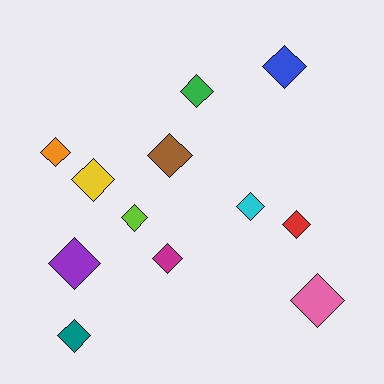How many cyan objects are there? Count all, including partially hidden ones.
There is 1 cyan object.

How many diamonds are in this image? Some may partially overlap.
There are 12 diamonds.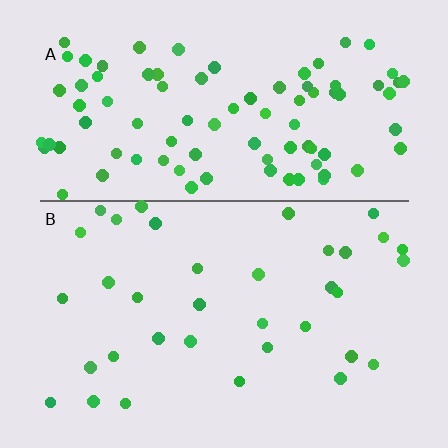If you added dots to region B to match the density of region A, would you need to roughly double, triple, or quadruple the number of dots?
Approximately triple.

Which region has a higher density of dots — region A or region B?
A (the top).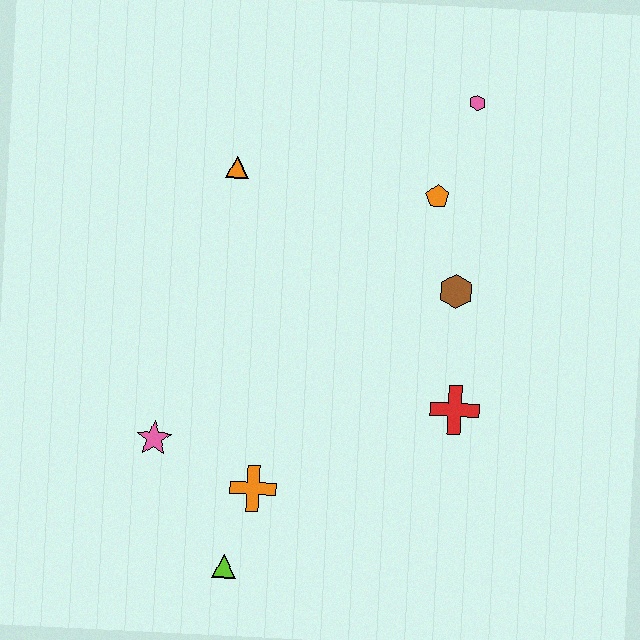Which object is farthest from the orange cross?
The pink hexagon is farthest from the orange cross.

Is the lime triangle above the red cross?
No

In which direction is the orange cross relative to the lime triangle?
The orange cross is above the lime triangle.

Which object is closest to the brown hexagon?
The orange pentagon is closest to the brown hexagon.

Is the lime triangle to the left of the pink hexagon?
Yes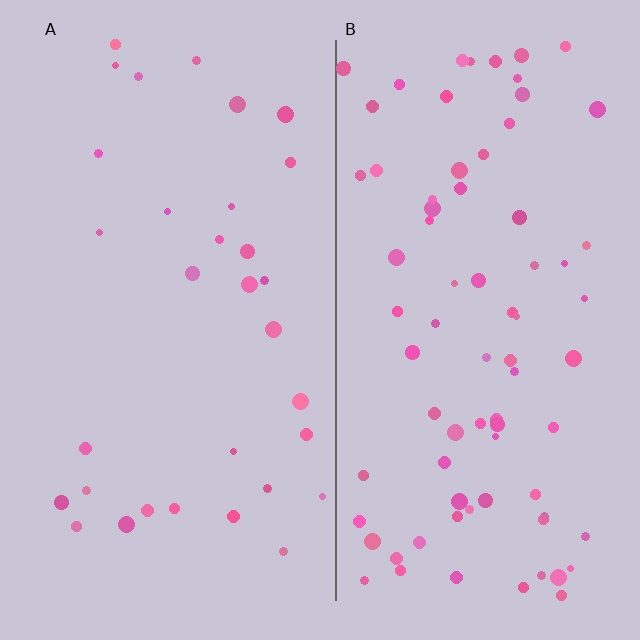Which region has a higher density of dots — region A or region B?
B (the right).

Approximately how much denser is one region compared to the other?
Approximately 2.4× — region B over region A.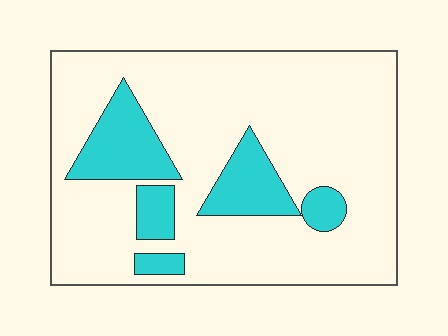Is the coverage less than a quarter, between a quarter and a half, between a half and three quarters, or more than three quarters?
Less than a quarter.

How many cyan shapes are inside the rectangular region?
5.